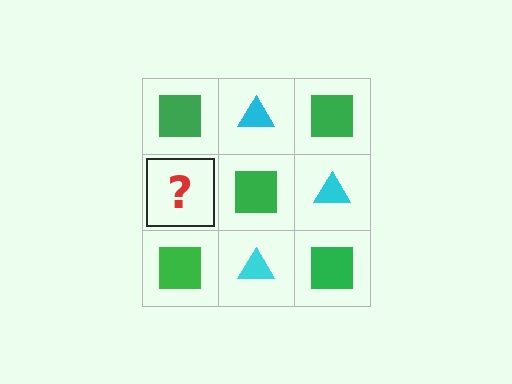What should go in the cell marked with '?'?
The missing cell should contain a cyan triangle.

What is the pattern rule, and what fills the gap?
The rule is that it alternates green square and cyan triangle in a checkerboard pattern. The gap should be filled with a cyan triangle.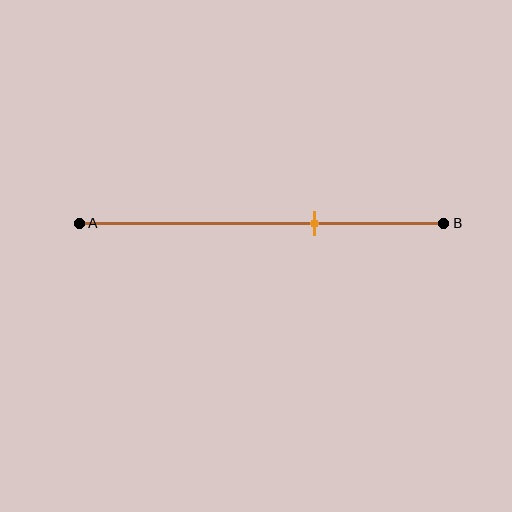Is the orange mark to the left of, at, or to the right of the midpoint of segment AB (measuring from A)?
The orange mark is to the right of the midpoint of segment AB.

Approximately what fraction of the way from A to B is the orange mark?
The orange mark is approximately 65% of the way from A to B.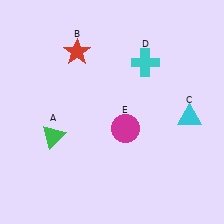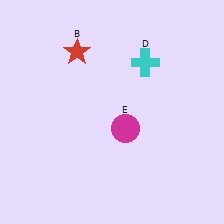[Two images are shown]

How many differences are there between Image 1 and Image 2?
There are 2 differences between the two images.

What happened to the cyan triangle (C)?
The cyan triangle (C) was removed in Image 2. It was in the bottom-right area of Image 1.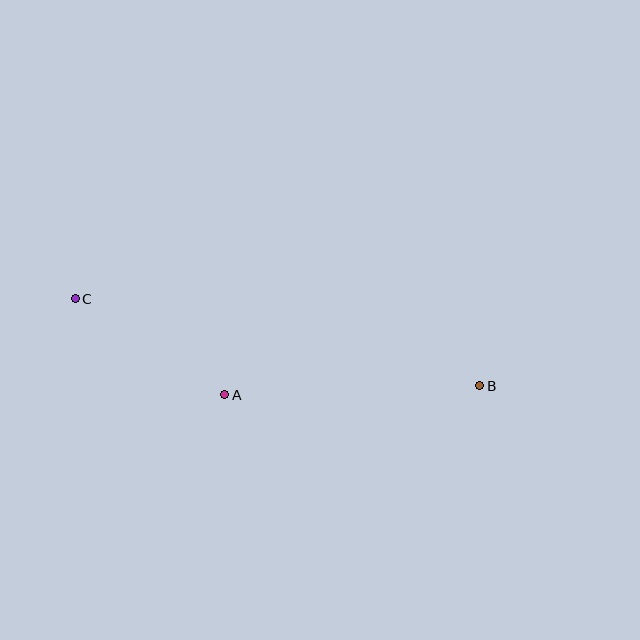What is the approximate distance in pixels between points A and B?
The distance between A and B is approximately 255 pixels.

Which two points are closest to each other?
Points A and C are closest to each other.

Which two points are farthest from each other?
Points B and C are farthest from each other.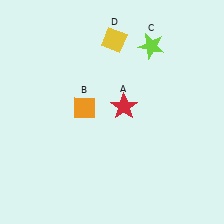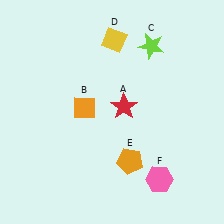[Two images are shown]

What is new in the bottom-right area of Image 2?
A pink hexagon (F) was added in the bottom-right area of Image 2.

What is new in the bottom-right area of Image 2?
An orange pentagon (E) was added in the bottom-right area of Image 2.